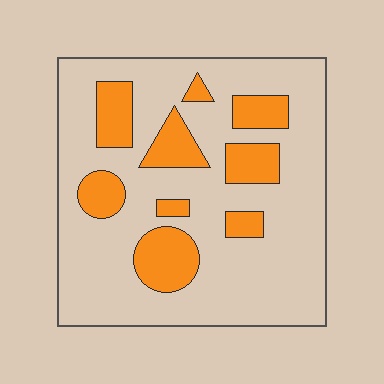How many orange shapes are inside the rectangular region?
9.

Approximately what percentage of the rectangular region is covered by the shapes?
Approximately 25%.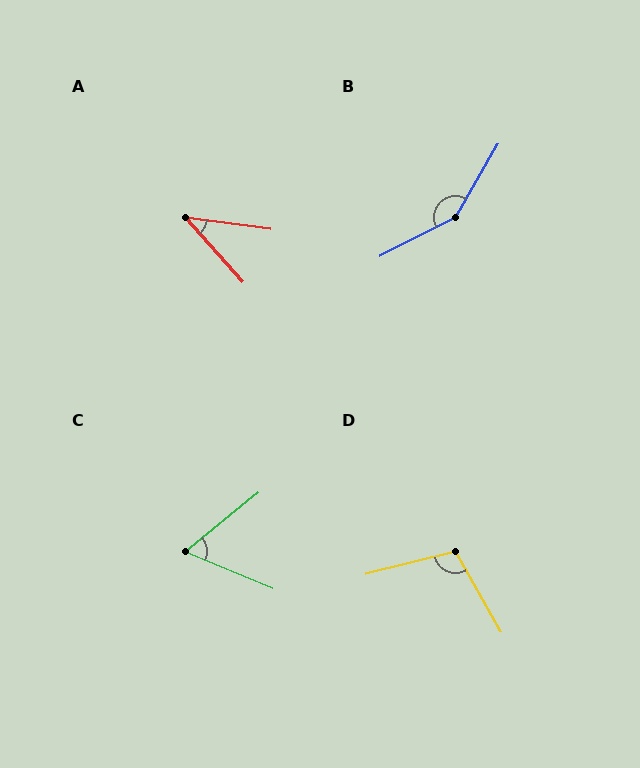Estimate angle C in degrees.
Approximately 62 degrees.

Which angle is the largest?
B, at approximately 147 degrees.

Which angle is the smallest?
A, at approximately 41 degrees.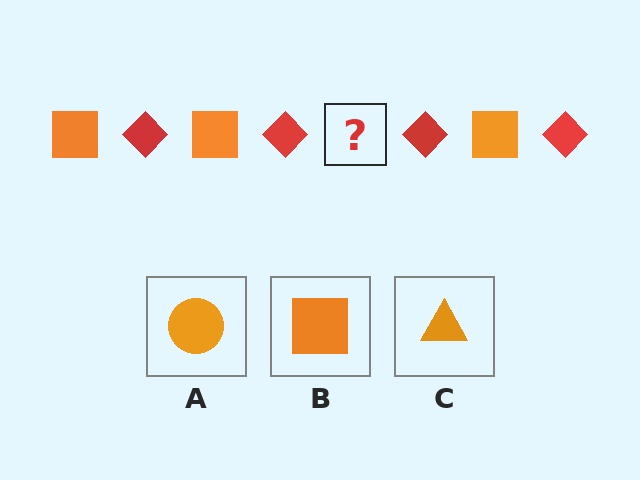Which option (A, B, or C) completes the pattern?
B.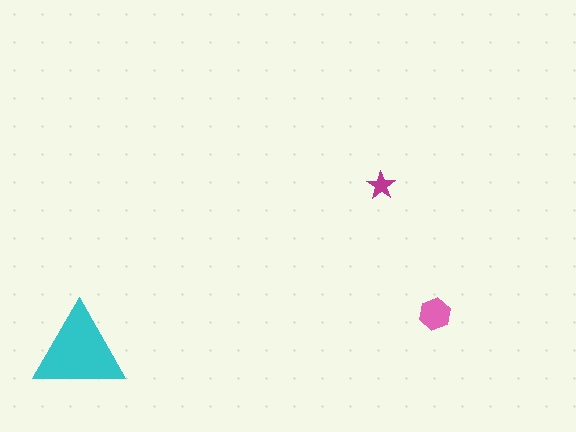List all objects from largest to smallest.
The cyan triangle, the pink hexagon, the magenta star.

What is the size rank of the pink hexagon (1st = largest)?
2nd.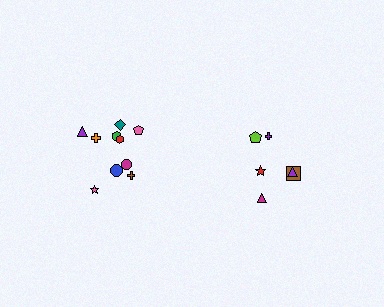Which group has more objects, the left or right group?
The left group.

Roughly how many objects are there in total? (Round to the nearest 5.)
Roughly 15 objects in total.